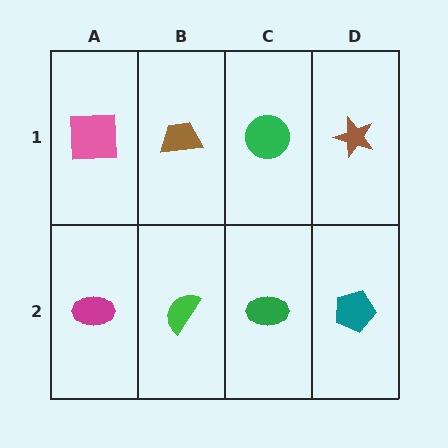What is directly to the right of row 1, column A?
A brown trapezoid.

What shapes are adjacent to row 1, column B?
A green semicircle (row 2, column B), a pink square (row 1, column A), a green circle (row 1, column C).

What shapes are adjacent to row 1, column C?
A green ellipse (row 2, column C), a brown trapezoid (row 1, column B), a brown star (row 1, column D).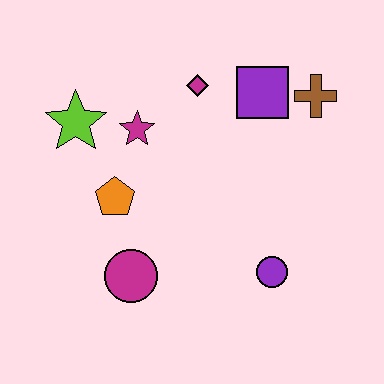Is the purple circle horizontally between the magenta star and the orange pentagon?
No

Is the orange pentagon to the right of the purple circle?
No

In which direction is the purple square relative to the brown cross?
The purple square is to the left of the brown cross.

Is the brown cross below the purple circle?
No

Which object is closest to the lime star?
The magenta star is closest to the lime star.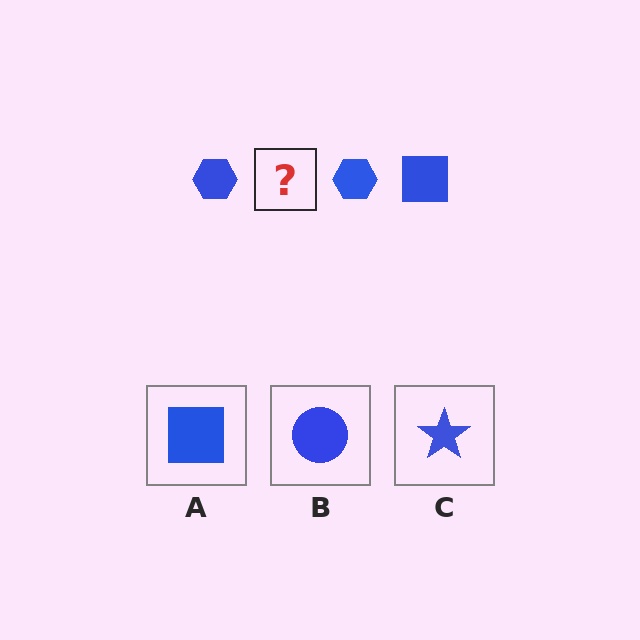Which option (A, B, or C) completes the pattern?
A.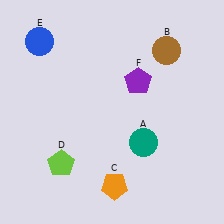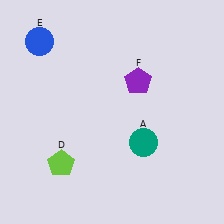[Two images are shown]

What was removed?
The brown circle (B), the orange pentagon (C) were removed in Image 2.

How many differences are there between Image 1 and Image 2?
There are 2 differences between the two images.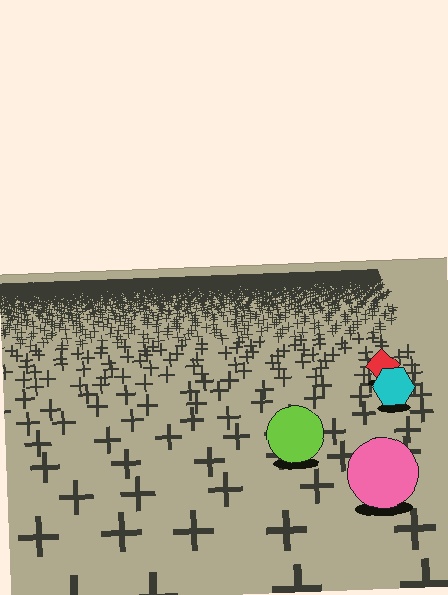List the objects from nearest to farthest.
From nearest to farthest: the pink circle, the lime circle, the cyan hexagon, the red diamond.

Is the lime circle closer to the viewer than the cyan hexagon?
Yes. The lime circle is closer — you can tell from the texture gradient: the ground texture is coarser near it.